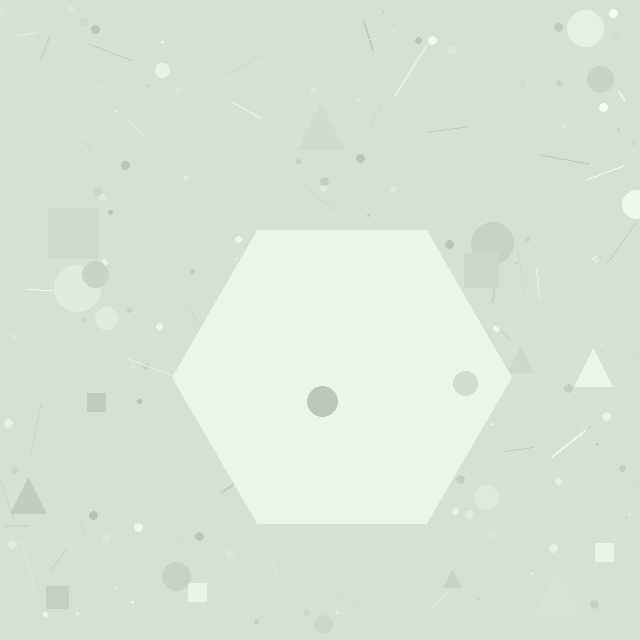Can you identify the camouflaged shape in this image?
The camouflaged shape is a hexagon.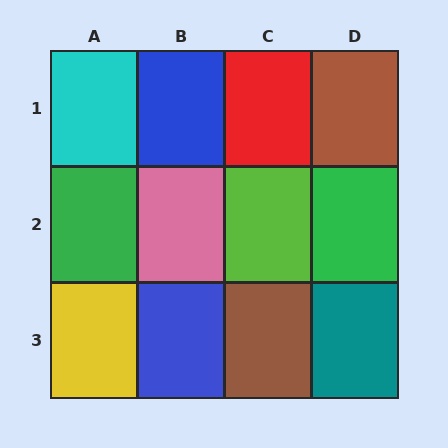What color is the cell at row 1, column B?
Blue.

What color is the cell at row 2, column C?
Lime.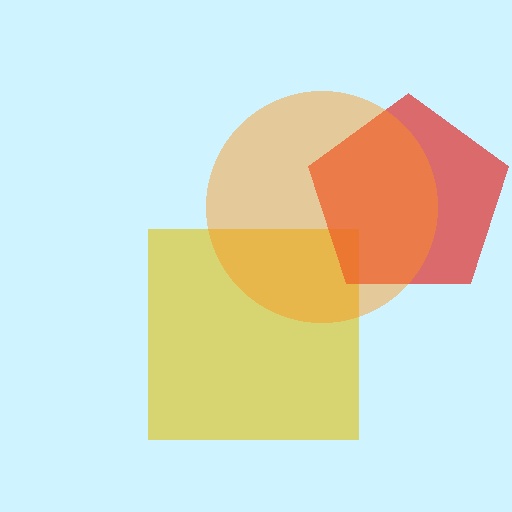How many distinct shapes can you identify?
There are 3 distinct shapes: a yellow square, a red pentagon, an orange circle.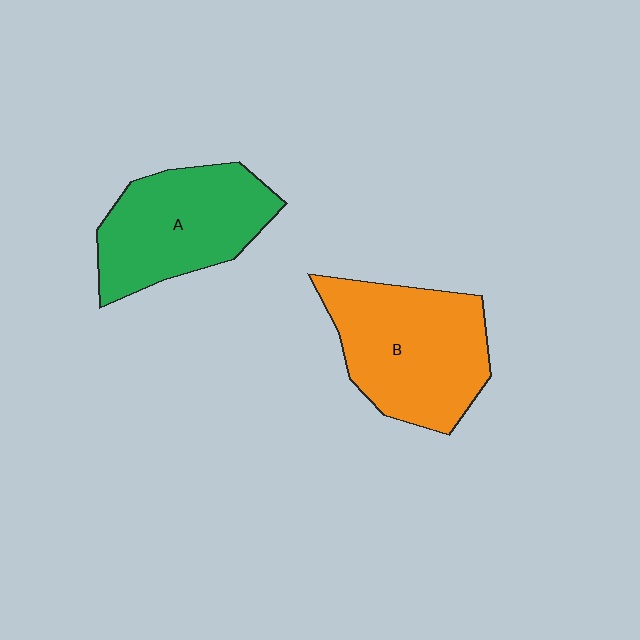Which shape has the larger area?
Shape B (orange).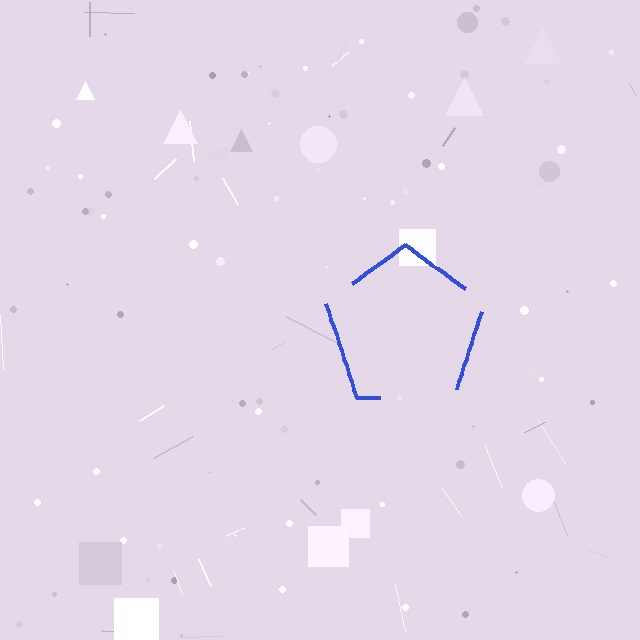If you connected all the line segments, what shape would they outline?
They would outline a pentagon.